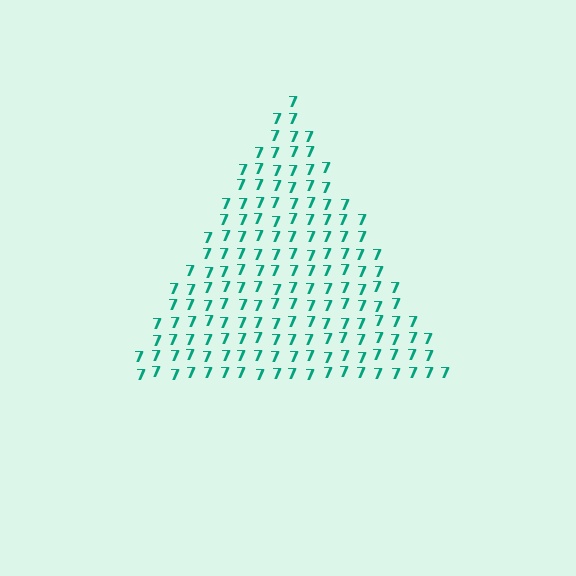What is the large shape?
The large shape is a triangle.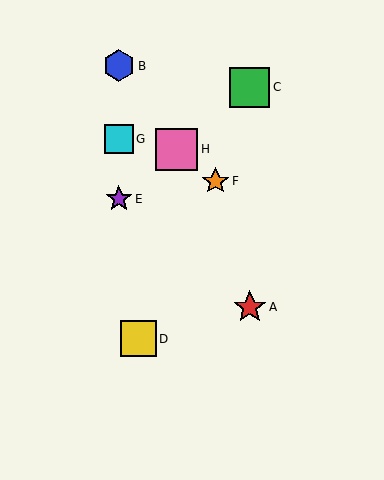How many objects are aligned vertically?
2 objects (A, C) are aligned vertically.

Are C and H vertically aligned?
No, C is at x≈250 and H is at x≈177.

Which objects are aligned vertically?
Objects A, C are aligned vertically.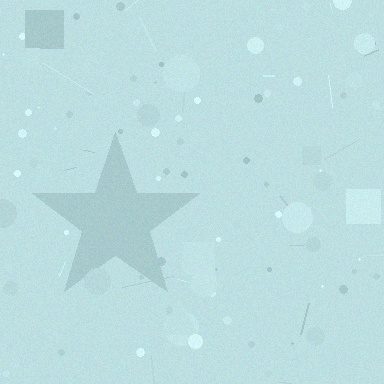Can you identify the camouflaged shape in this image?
The camouflaged shape is a star.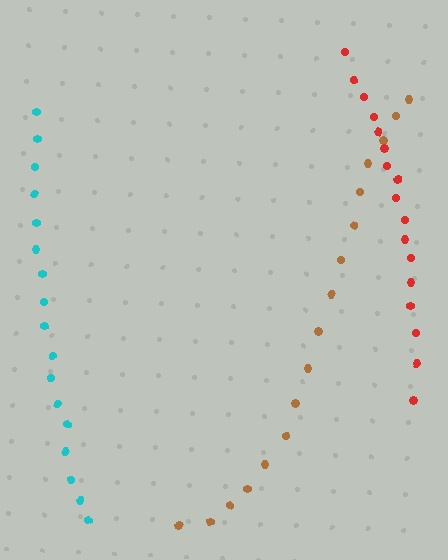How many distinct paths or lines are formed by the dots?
There are 3 distinct paths.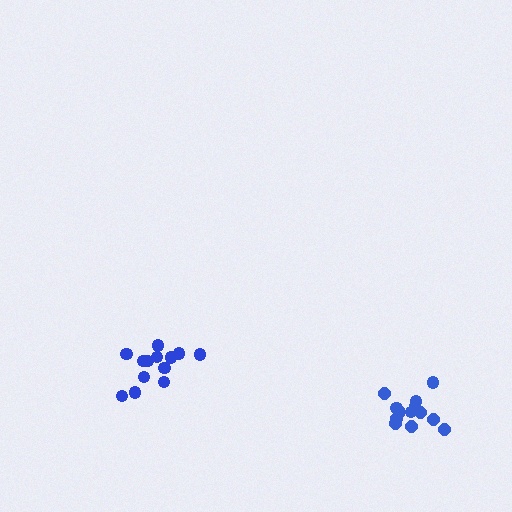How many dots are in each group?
Group 1: 13 dots, Group 2: 13 dots (26 total).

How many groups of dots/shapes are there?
There are 2 groups.